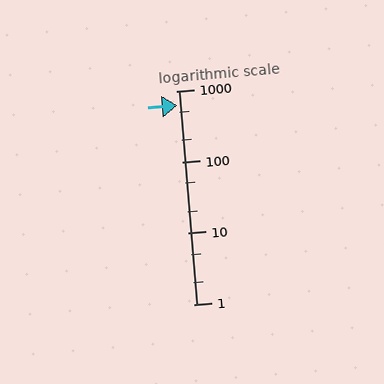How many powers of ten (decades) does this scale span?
The scale spans 3 decades, from 1 to 1000.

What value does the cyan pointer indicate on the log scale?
The pointer indicates approximately 630.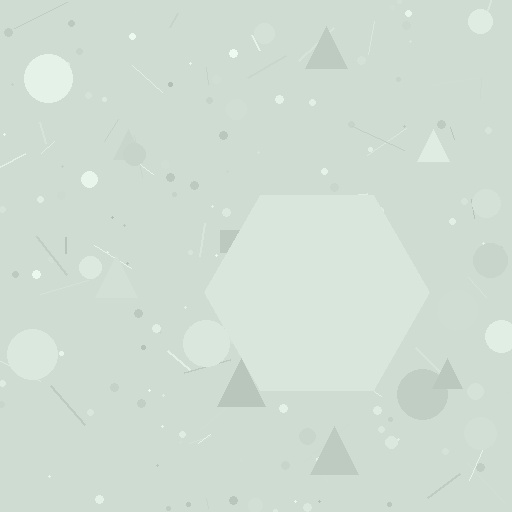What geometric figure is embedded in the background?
A hexagon is embedded in the background.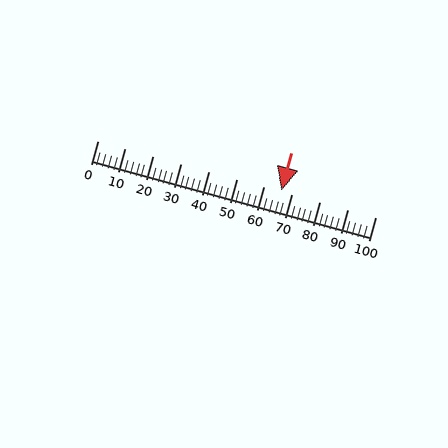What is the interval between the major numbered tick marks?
The major tick marks are spaced 10 units apart.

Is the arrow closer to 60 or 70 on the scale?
The arrow is closer to 70.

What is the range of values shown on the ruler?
The ruler shows values from 0 to 100.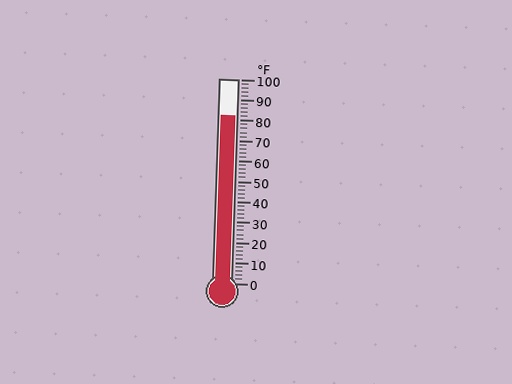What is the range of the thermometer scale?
The thermometer scale ranges from 0°F to 100°F.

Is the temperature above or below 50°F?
The temperature is above 50°F.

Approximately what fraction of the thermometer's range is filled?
The thermometer is filled to approximately 80% of its range.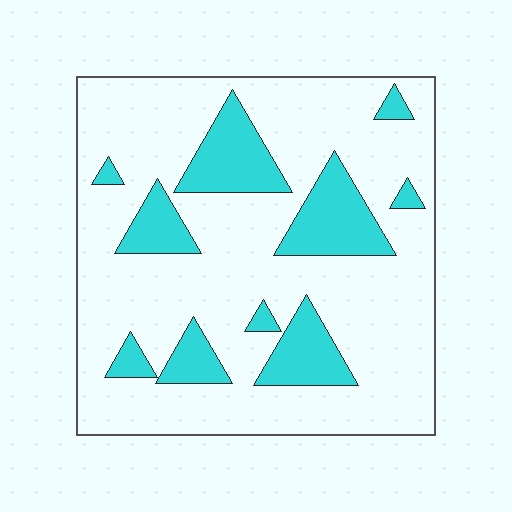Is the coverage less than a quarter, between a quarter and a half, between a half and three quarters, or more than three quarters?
Less than a quarter.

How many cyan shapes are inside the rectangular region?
10.